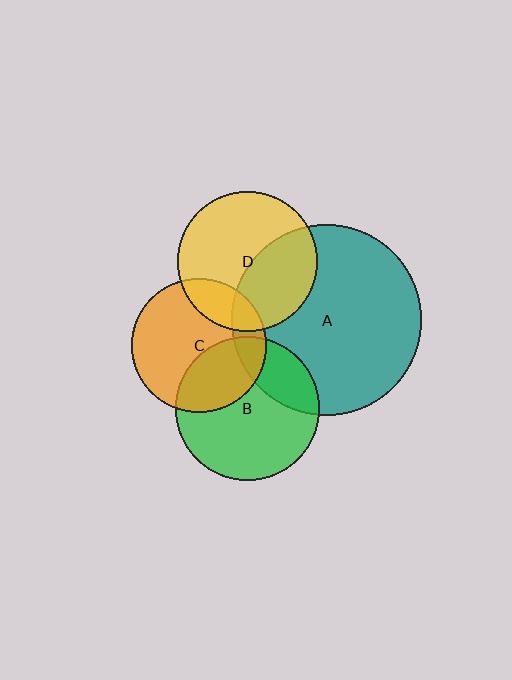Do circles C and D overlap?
Yes.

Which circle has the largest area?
Circle A (teal).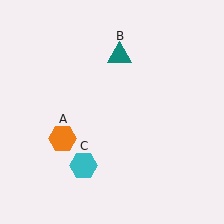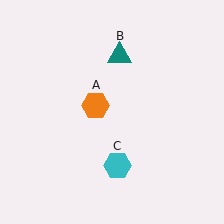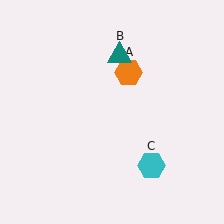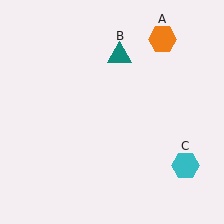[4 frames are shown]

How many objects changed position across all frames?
2 objects changed position: orange hexagon (object A), cyan hexagon (object C).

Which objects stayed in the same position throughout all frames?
Teal triangle (object B) remained stationary.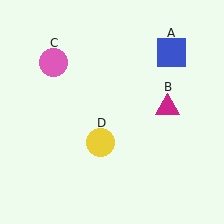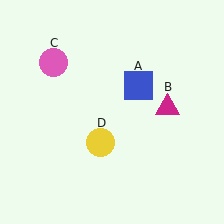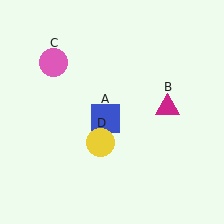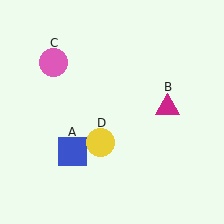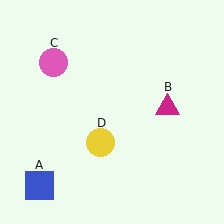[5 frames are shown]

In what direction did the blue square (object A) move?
The blue square (object A) moved down and to the left.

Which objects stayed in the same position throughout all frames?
Magenta triangle (object B) and pink circle (object C) and yellow circle (object D) remained stationary.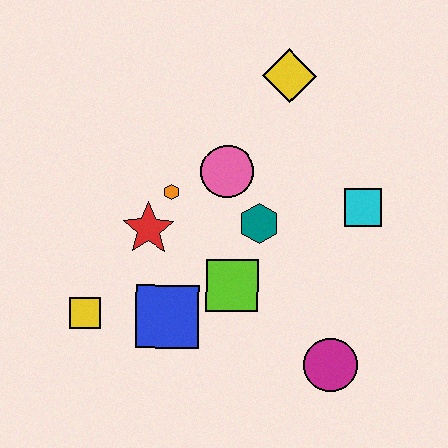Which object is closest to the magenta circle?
The lime square is closest to the magenta circle.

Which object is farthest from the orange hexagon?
The magenta circle is farthest from the orange hexagon.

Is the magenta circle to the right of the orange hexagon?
Yes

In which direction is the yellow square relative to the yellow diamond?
The yellow square is below the yellow diamond.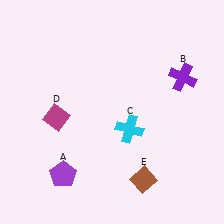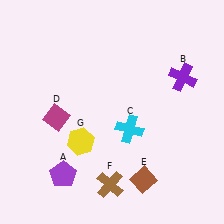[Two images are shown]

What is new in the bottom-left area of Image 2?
A yellow hexagon (G) was added in the bottom-left area of Image 2.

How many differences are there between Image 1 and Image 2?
There are 2 differences between the two images.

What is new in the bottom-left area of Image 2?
A brown cross (F) was added in the bottom-left area of Image 2.